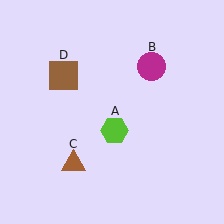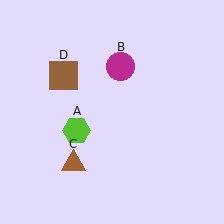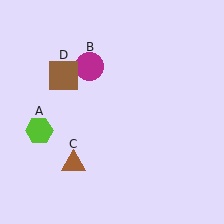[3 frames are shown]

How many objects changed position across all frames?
2 objects changed position: lime hexagon (object A), magenta circle (object B).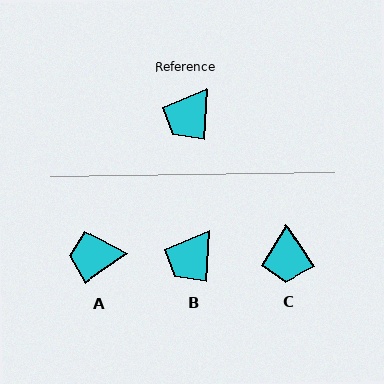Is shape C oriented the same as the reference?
No, it is off by about 36 degrees.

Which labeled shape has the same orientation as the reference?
B.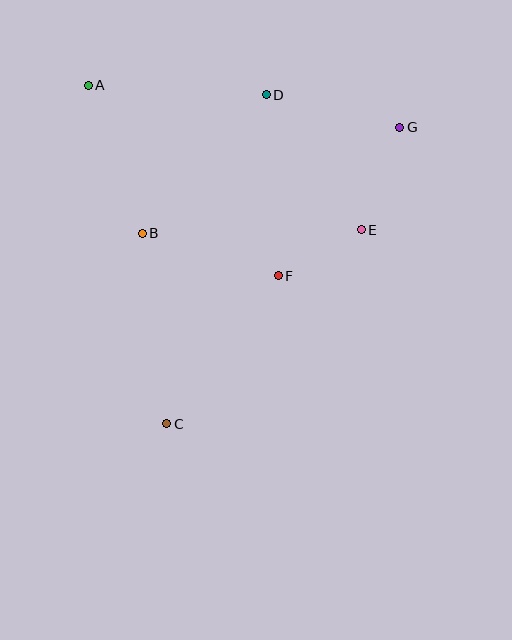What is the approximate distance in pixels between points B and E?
The distance between B and E is approximately 219 pixels.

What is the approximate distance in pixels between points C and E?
The distance between C and E is approximately 274 pixels.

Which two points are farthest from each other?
Points C and G are farthest from each other.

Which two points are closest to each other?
Points E and F are closest to each other.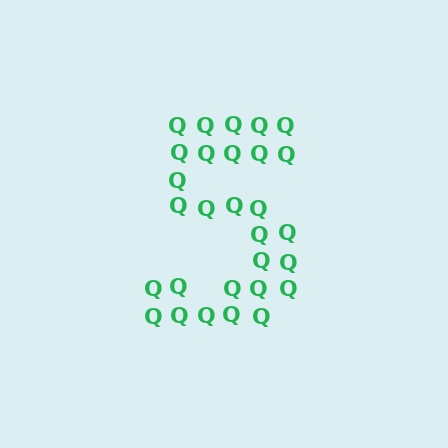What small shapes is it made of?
It is made of small letter Q's.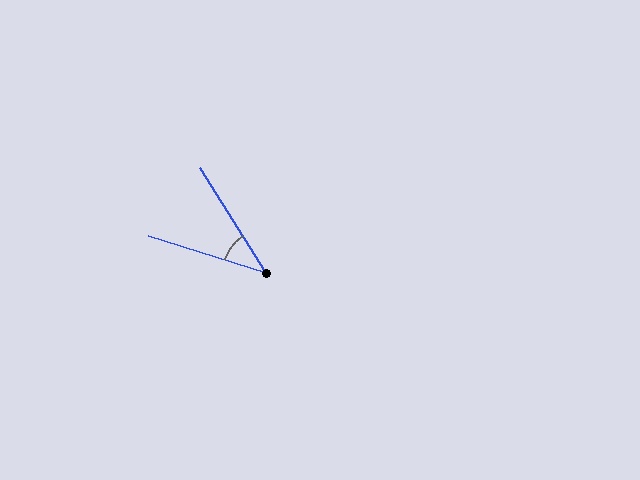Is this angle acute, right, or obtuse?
It is acute.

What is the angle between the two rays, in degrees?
Approximately 40 degrees.